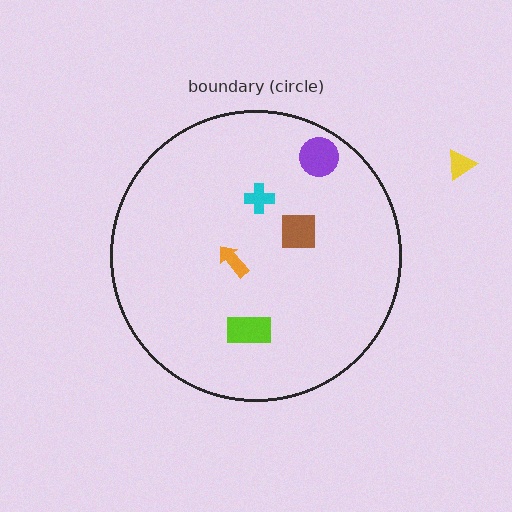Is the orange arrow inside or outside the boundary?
Inside.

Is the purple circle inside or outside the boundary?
Inside.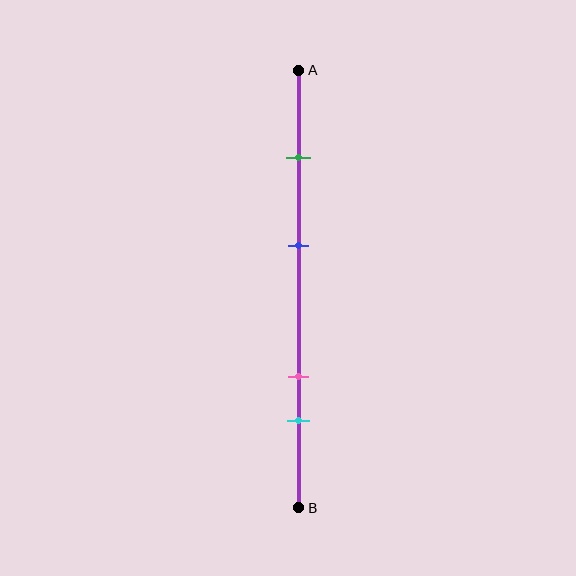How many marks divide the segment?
There are 4 marks dividing the segment.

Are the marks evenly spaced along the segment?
No, the marks are not evenly spaced.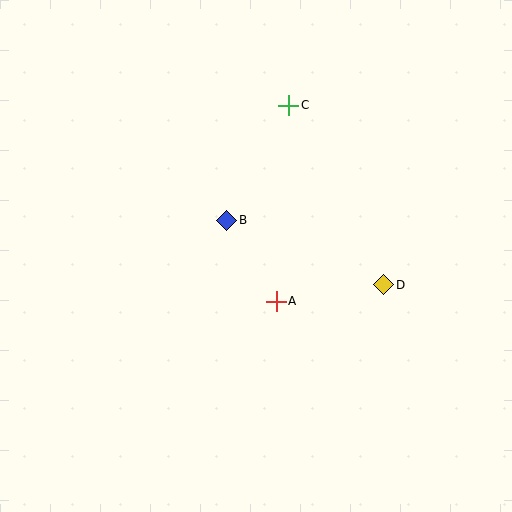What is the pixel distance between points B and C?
The distance between B and C is 131 pixels.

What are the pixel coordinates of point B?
Point B is at (227, 220).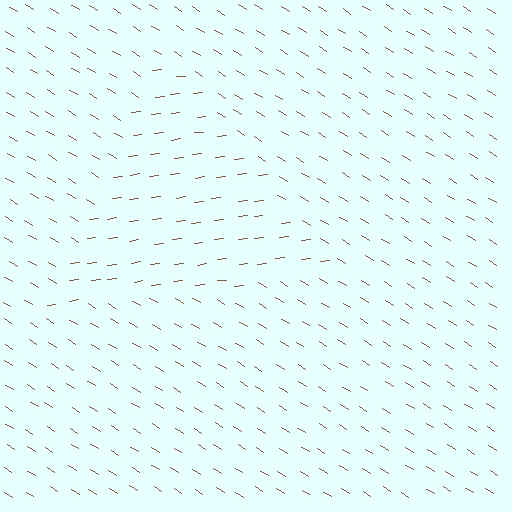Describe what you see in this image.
The image is filled with small brown line segments. A triangle region in the image has lines oriented differently from the surrounding lines, creating a visible texture boundary.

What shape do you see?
I see a triangle.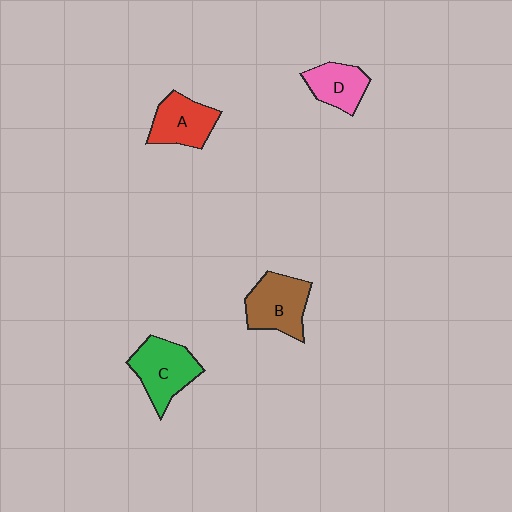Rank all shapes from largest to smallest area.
From largest to smallest: C (green), B (brown), A (red), D (pink).